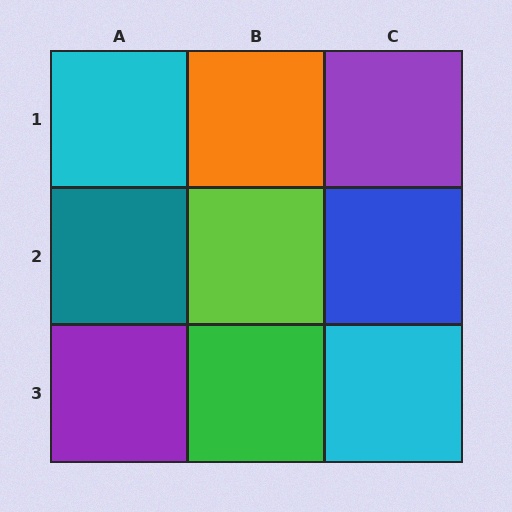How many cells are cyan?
2 cells are cyan.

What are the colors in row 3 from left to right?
Purple, green, cyan.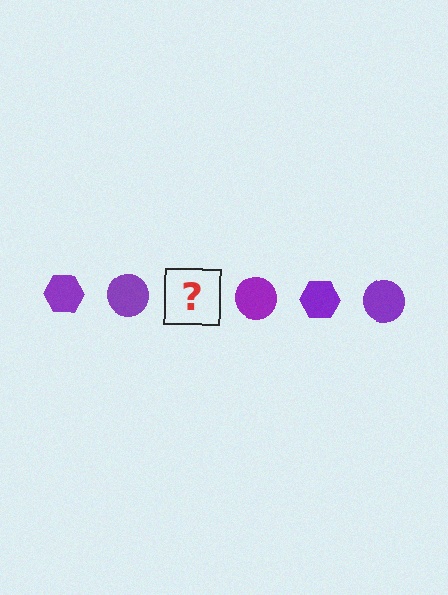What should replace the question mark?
The question mark should be replaced with a purple hexagon.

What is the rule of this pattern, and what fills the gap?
The rule is that the pattern cycles through hexagon, circle shapes in purple. The gap should be filled with a purple hexagon.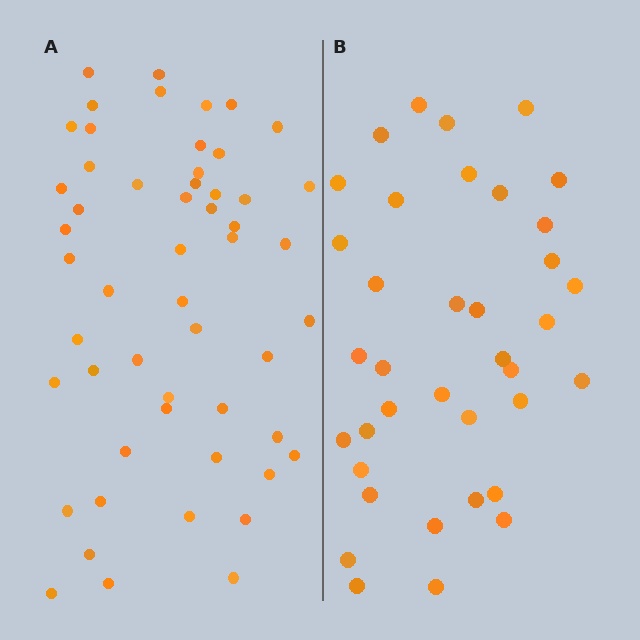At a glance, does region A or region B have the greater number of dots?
Region A (the left region) has more dots.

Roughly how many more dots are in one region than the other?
Region A has approximately 15 more dots than region B.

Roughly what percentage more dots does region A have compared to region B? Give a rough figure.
About 45% more.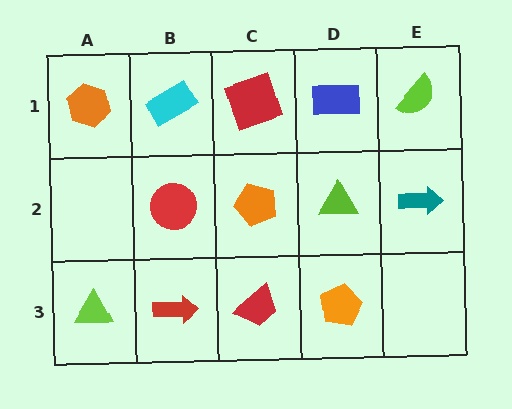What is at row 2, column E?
A teal arrow.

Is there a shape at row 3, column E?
No, that cell is empty.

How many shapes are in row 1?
5 shapes.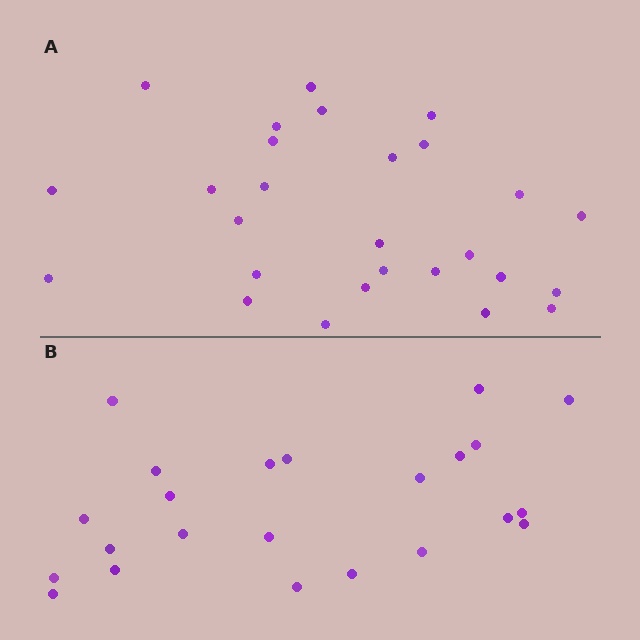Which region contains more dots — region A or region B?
Region A (the top region) has more dots.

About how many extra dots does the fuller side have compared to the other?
Region A has about 4 more dots than region B.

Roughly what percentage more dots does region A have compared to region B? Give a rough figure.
About 15% more.